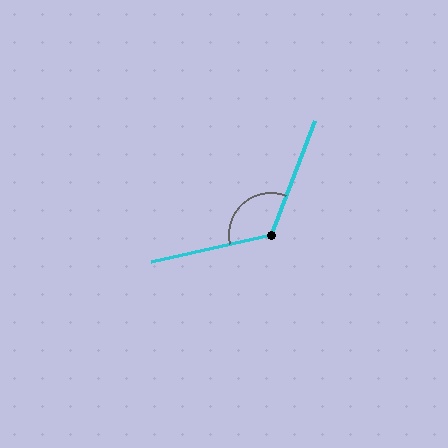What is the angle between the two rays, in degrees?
Approximately 124 degrees.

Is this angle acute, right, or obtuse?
It is obtuse.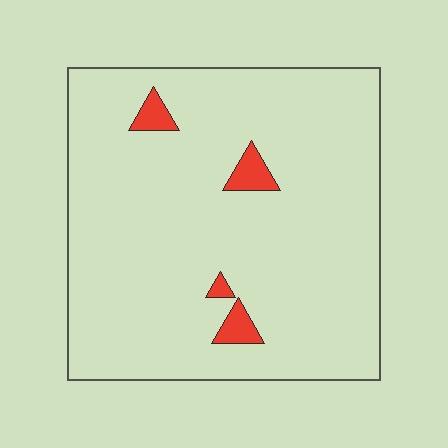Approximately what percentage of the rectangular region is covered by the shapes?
Approximately 5%.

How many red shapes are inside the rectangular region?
4.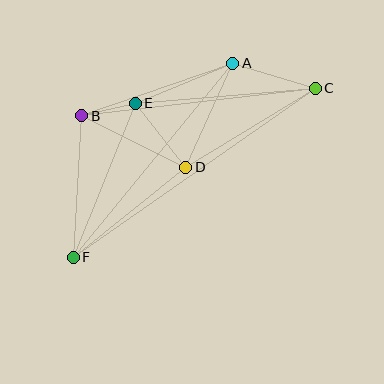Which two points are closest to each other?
Points B and E are closest to each other.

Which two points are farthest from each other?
Points C and F are farthest from each other.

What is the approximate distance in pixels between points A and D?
The distance between A and D is approximately 114 pixels.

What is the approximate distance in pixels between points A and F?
The distance between A and F is approximately 251 pixels.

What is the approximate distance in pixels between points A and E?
The distance between A and E is approximately 105 pixels.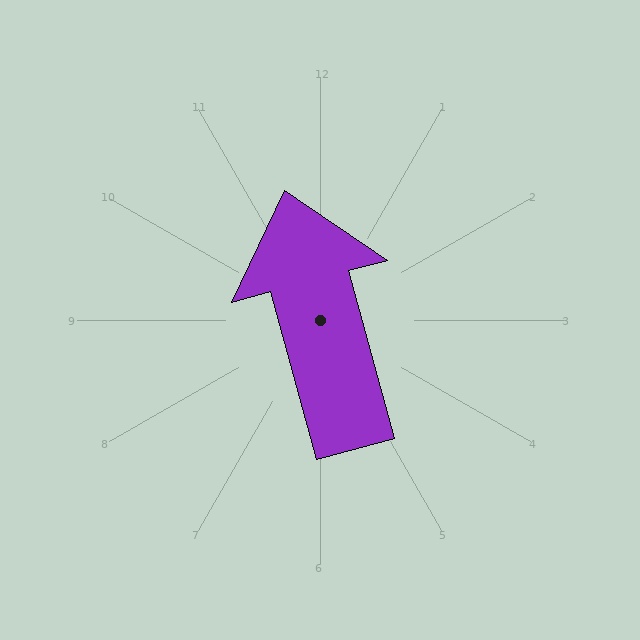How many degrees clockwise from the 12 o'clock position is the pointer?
Approximately 345 degrees.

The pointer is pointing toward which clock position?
Roughly 11 o'clock.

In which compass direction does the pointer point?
North.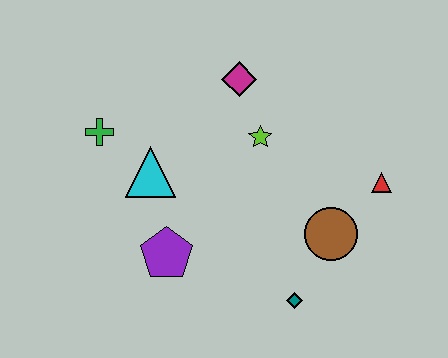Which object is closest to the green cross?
The cyan triangle is closest to the green cross.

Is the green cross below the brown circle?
No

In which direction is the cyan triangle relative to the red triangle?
The cyan triangle is to the left of the red triangle.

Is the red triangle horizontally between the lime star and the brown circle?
No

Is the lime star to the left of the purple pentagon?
No